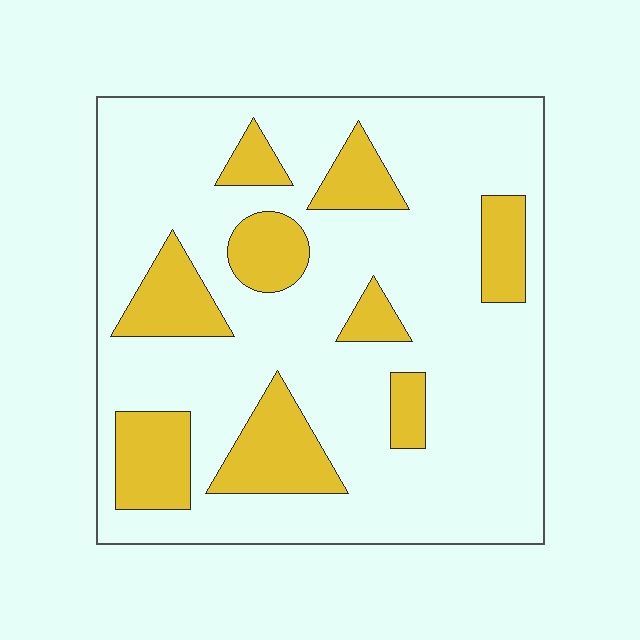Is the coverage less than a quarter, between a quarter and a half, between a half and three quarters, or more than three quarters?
Less than a quarter.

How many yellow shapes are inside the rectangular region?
9.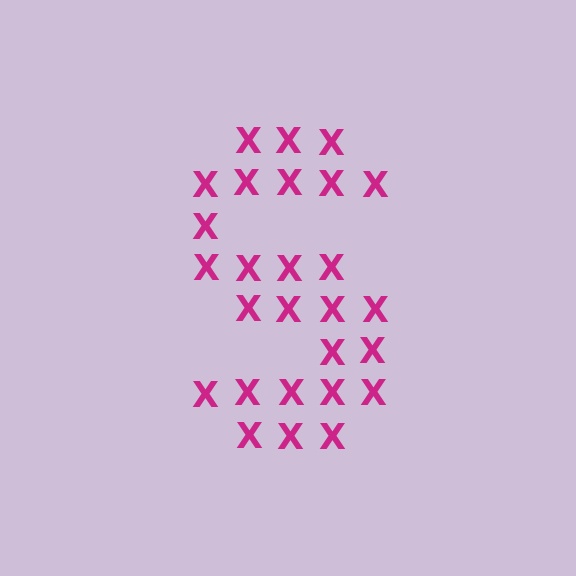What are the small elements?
The small elements are letter X's.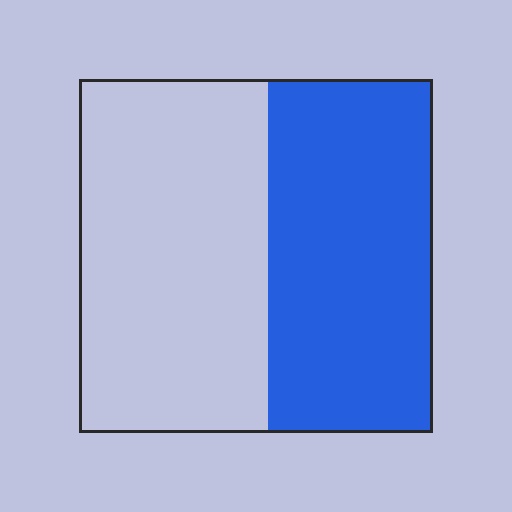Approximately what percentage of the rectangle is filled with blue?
Approximately 45%.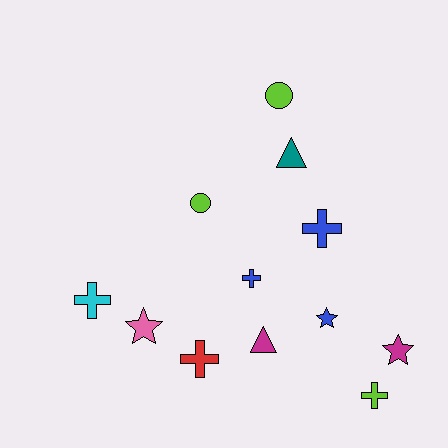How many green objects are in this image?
There are no green objects.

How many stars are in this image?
There are 3 stars.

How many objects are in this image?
There are 12 objects.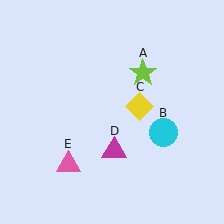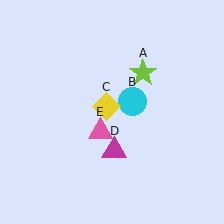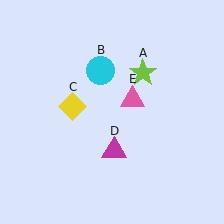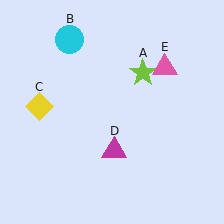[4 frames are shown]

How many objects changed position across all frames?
3 objects changed position: cyan circle (object B), yellow diamond (object C), pink triangle (object E).